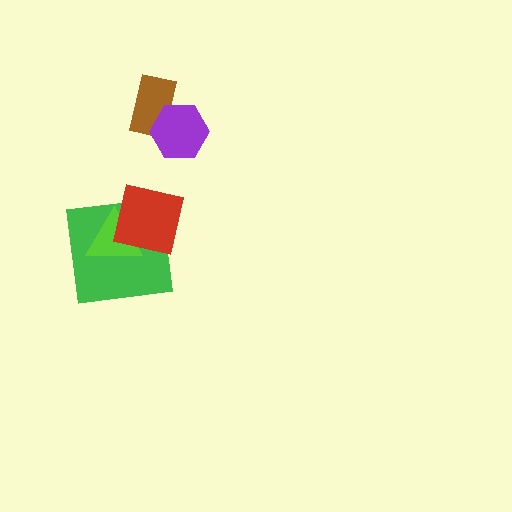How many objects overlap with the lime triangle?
2 objects overlap with the lime triangle.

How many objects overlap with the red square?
2 objects overlap with the red square.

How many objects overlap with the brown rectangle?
1 object overlaps with the brown rectangle.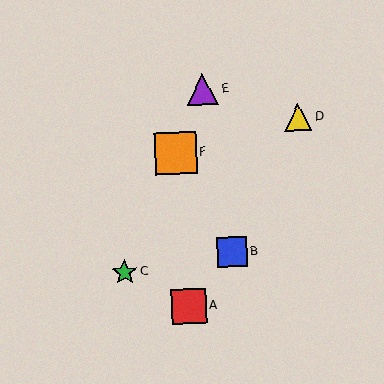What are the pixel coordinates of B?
Object B is at (232, 252).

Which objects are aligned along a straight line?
Objects C, E, F are aligned along a straight line.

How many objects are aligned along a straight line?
3 objects (C, E, F) are aligned along a straight line.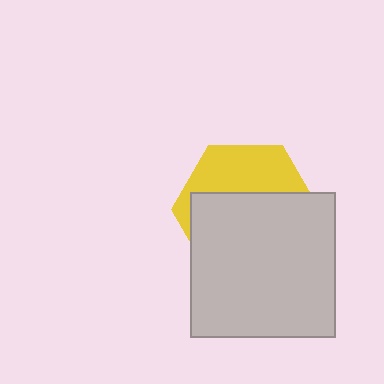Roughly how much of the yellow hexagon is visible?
A small part of it is visible (roughly 36%).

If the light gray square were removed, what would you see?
You would see the complete yellow hexagon.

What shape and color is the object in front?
The object in front is a light gray square.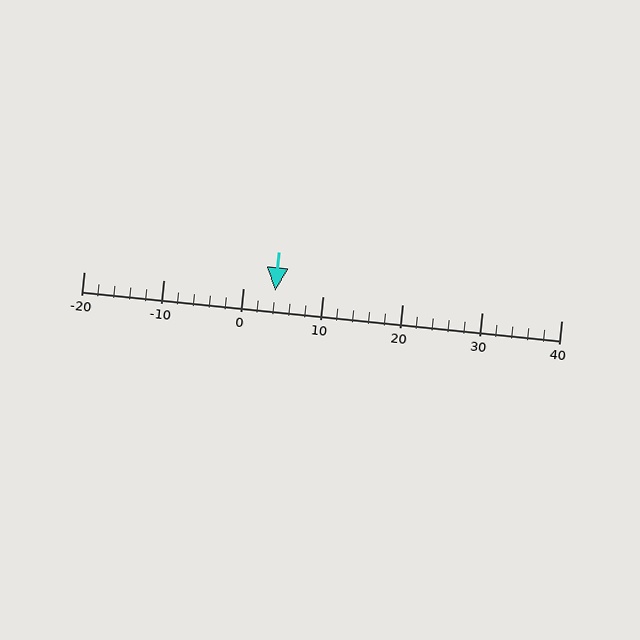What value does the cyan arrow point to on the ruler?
The cyan arrow points to approximately 4.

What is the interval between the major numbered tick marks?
The major tick marks are spaced 10 units apart.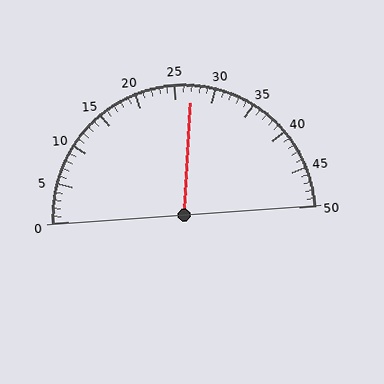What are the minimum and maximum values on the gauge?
The gauge ranges from 0 to 50.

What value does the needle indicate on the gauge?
The needle indicates approximately 27.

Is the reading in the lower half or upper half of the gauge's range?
The reading is in the upper half of the range (0 to 50).